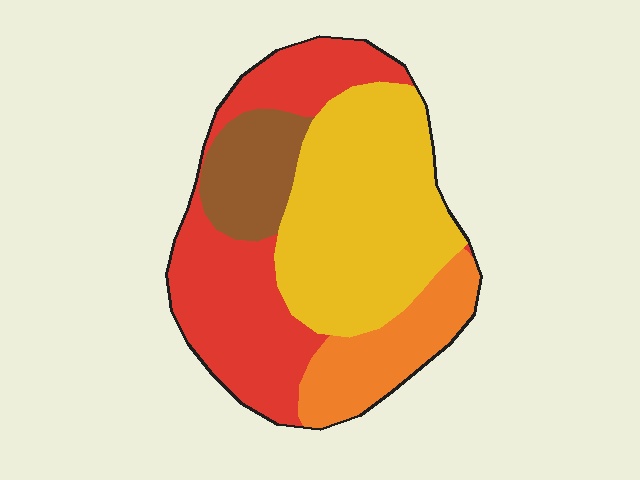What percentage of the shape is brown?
Brown takes up about one eighth (1/8) of the shape.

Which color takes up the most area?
Yellow, at roughly 40%.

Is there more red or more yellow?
Yellow.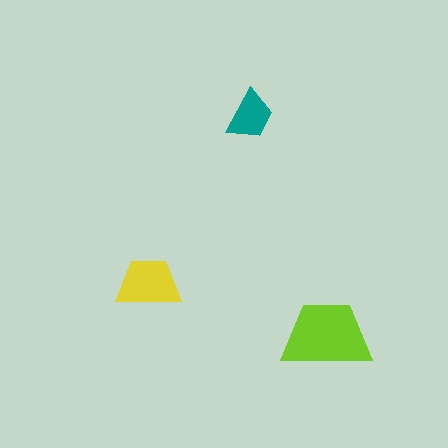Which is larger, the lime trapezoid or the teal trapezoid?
The lime one.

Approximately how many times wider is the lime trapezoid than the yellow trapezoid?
About 1.5 times wider.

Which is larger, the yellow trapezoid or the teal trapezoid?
The yellow one.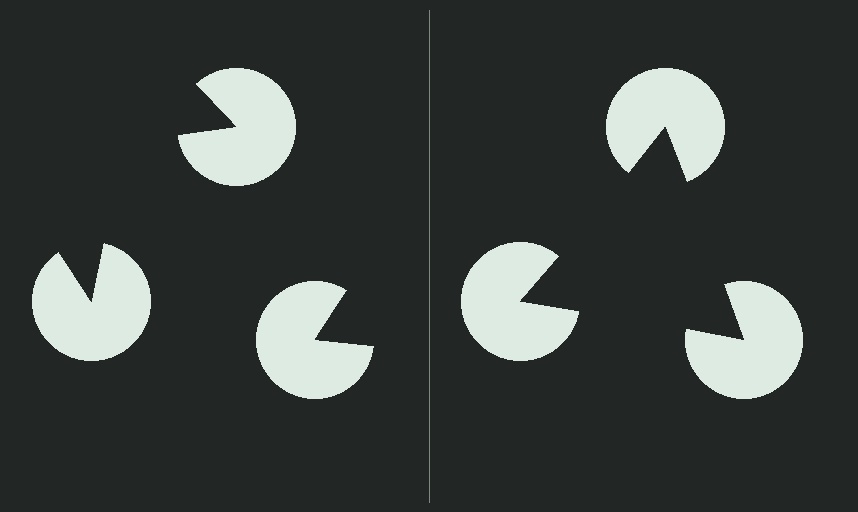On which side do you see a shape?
An illusory triangle appears on the right side. On the left side the wedge cuts are rotated, so no coherent shape forms.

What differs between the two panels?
The pac-man discs are positioned identically on both sides; only the wedge orientations differ. On the right they align to a triangle; on the left they are misaligned.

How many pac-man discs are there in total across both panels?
6 — 3 on each side.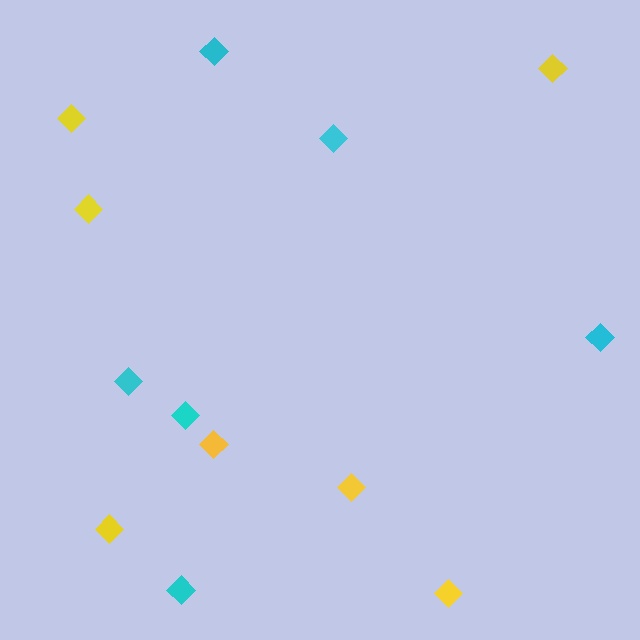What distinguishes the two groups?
There are 2 groups: one group of cyan diamonds (6) and one group of yellow diamonds (7).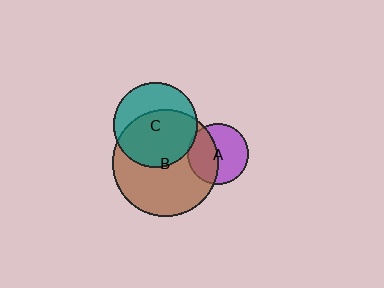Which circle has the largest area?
Circle B (brown).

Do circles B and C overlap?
Yes.